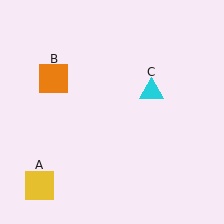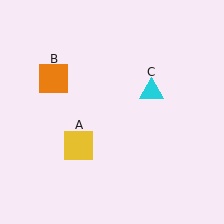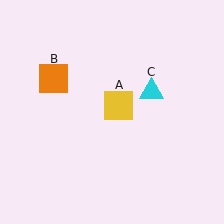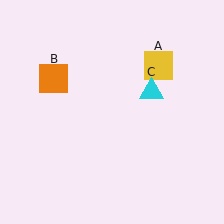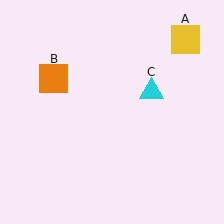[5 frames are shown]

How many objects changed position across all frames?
1 object changed position: yellow square (object A).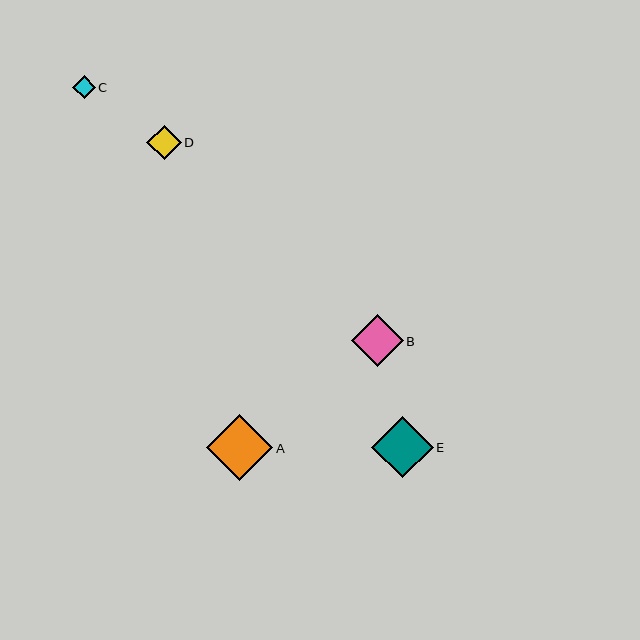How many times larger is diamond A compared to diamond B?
Diamond A is approximately 1.3 times the size of diamond B.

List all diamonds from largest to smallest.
From largest to smallest: A, E, B, D, C.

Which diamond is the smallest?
Diamond C is the smallest with a size of approximately 23 pixels.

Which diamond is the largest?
Diamond A is the largest with a size of approximately 66 pixels.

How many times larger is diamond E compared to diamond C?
Diamond E is approximately 2.7 times the size of diamond C.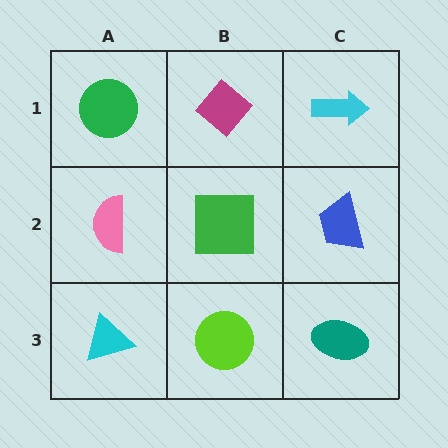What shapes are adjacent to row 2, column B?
A magenta diamond (row 1, column B), a lime circle (row 3, column B), a pink semicircle (row 2, column A), a blue trapezoid (row 2, column C).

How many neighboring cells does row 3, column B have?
3.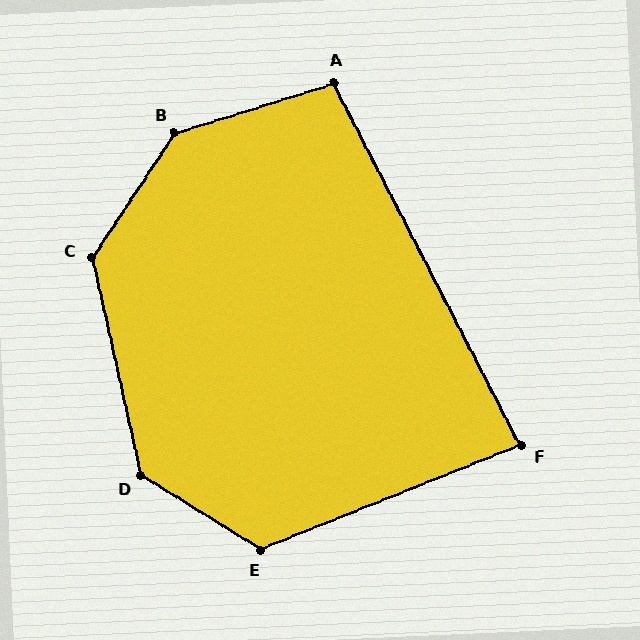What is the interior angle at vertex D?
Approximately 135 degrees (obtuse).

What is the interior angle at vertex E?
Approximately 126 degrees (obtuse).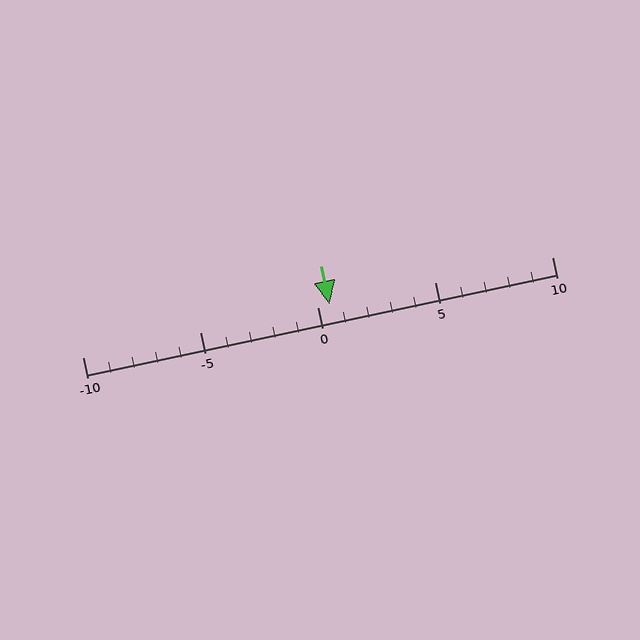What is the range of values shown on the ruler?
The ruler shows values from -10 to 10.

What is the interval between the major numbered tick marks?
The major tick marks are spaced 5 units apart.